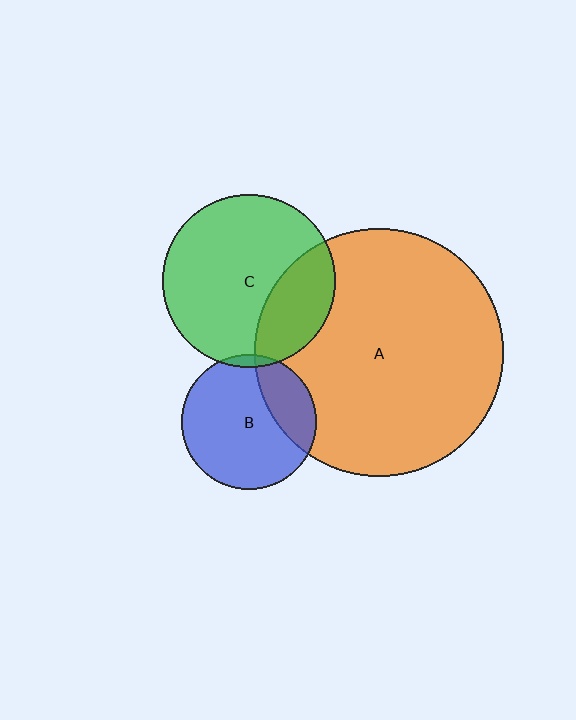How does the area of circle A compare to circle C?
Approximately 2.1 times.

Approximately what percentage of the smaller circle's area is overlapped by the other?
Approximately 5%.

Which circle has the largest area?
Circle A (orange).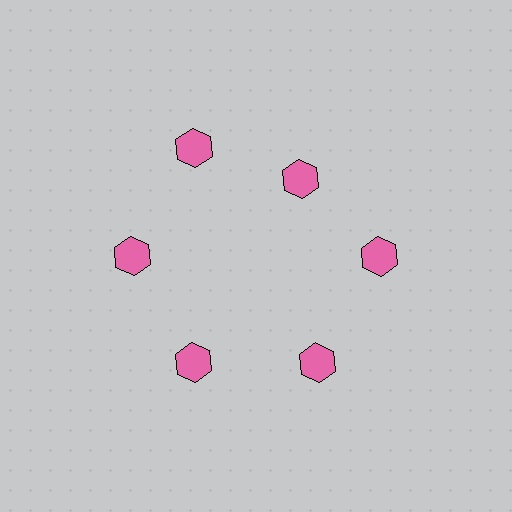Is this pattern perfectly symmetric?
No. The 6 pink hexagons are arranged in a ring, but one element near the 1 o'clock position is pulled inward toward the center, breaking the 6-fold rotational symmetry.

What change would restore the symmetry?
The symmetry would be restored by moving it outward, back onto the ring so that all 6 hexagons sit at equal angles and equal distance from the center.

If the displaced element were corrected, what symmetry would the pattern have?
It would have 6-fold rotational symmetry — the pattern would map onto itself every 60 degrees.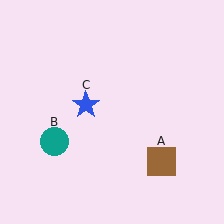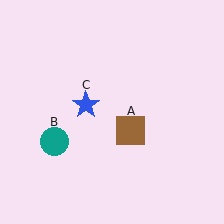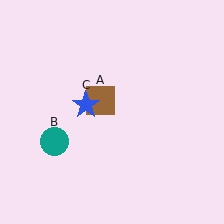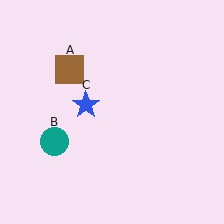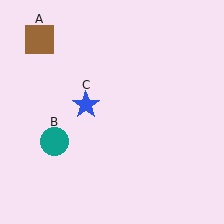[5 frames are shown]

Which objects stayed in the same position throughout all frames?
Teal circle (object B) and blue star (object C) remained stationary.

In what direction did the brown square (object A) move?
The brown square (object A) moved up and to the left.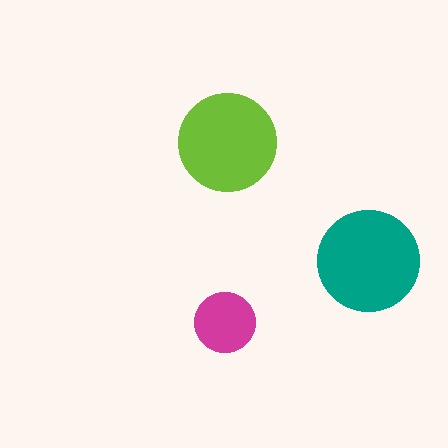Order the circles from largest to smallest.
the teal one, the lime one, the magenta one.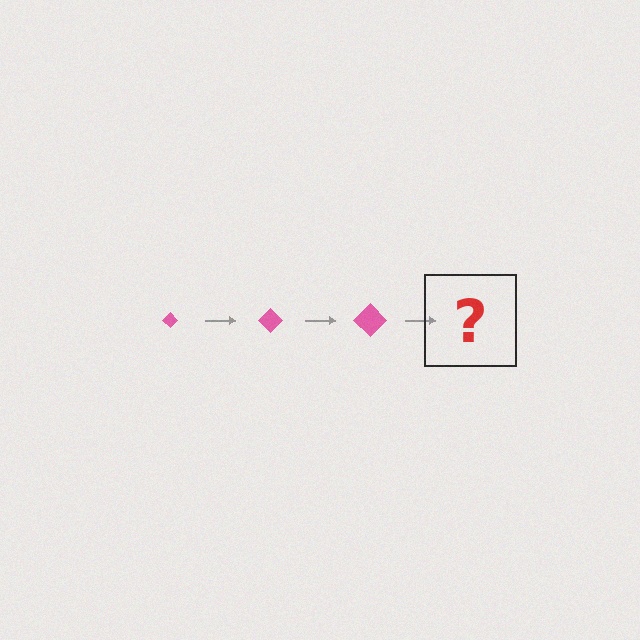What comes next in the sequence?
The next element should be a pink diamond, larger than the previous one.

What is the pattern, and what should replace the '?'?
The pattern is that the diamond gets progressively larger each step. The '?' should be a pink diamond, larger than the previous one.